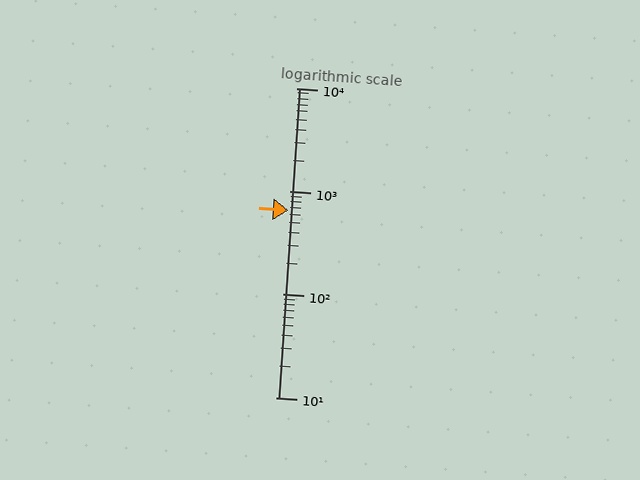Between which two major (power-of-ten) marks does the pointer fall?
The pointer is between 100 and 1000.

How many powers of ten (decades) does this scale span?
The scale spans 3 decades, from 10 to 10000.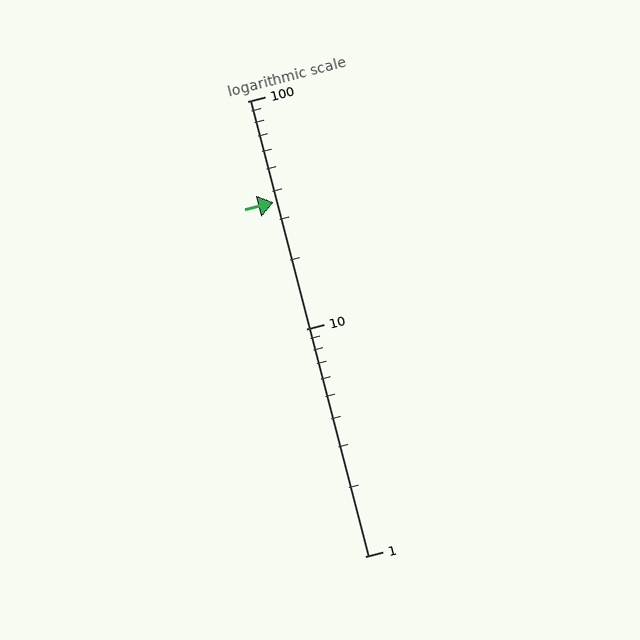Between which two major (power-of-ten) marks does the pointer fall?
The pointer is between 10 and 100.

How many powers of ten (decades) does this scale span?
The scale spans 2 decades, from 1 to 100.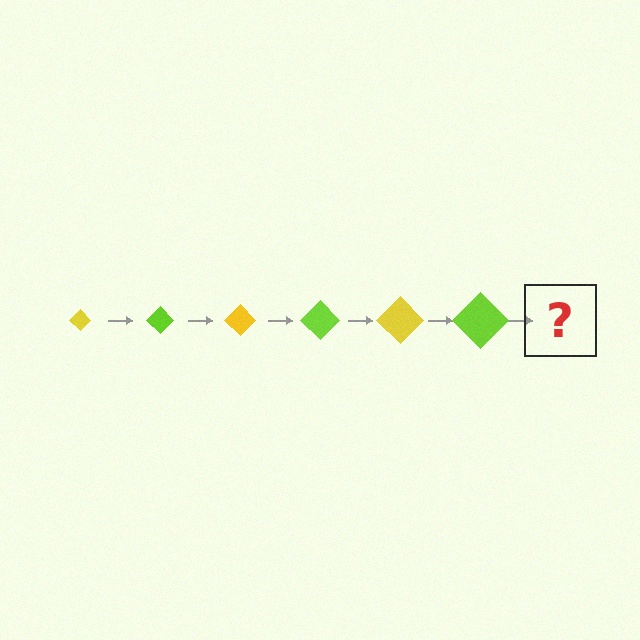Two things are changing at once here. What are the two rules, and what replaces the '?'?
The two rules are that the diamond grows larger each step and the color cycles through yellow and lime. The '?' should be a yellow diamond, larger than the previous one.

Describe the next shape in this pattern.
It should be a yellow diamond, larger than the previous one.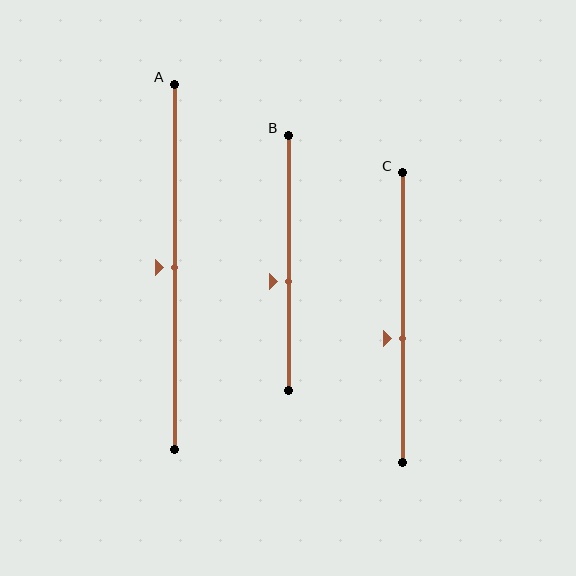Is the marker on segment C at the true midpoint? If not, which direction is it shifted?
No, the marker on segment C is shifted downward by about 7% of the segment length.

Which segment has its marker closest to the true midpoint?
Segment A has its marker closest to the true midpoint.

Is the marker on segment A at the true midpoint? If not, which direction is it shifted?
Yes, the marker on segment A is at the true midpoint.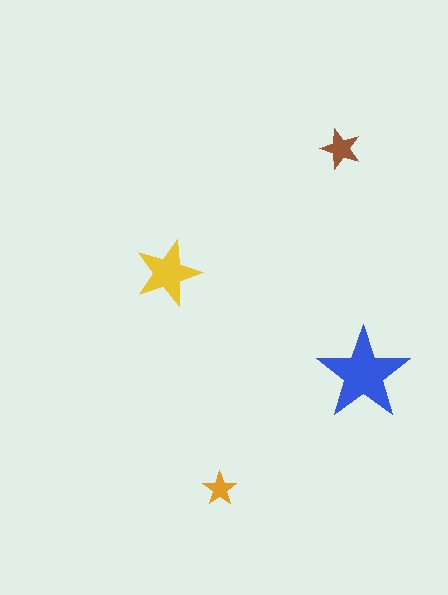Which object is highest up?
The brown star is topmost.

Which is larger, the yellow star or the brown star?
The yellow one.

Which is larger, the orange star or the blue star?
The blue one.